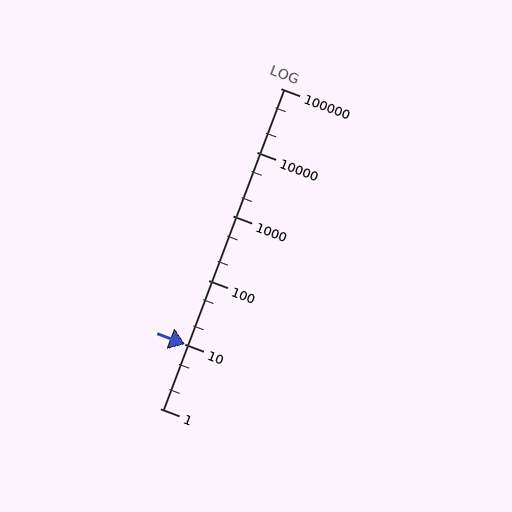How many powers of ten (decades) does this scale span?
The scale spans 5 decades, from 1 to 100000.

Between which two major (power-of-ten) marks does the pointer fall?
The pointer is between 10 and 100.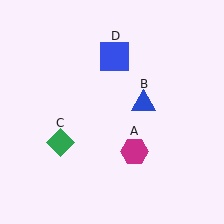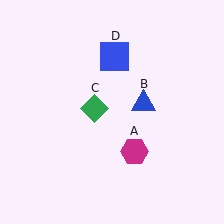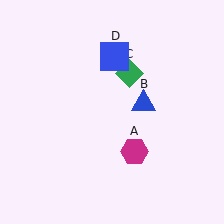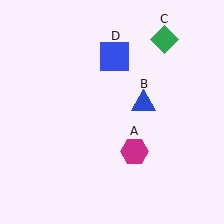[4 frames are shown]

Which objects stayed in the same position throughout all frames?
Magenta hexagon (object A) and blue triangle (object B) and blue square (object D) remained stationary.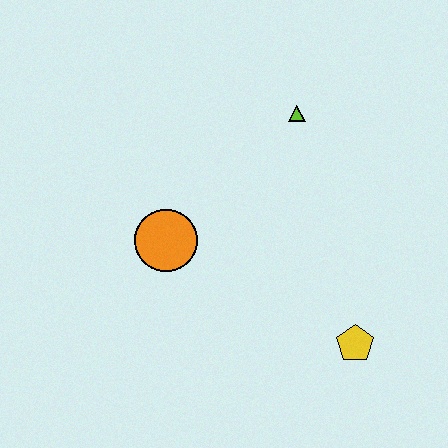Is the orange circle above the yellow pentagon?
Yes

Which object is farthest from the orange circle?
The yellow pentagon is farthest from the orange circle.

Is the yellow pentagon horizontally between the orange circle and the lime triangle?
No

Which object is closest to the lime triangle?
The orange circle is closest to the lime triangle.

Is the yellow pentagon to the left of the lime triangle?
No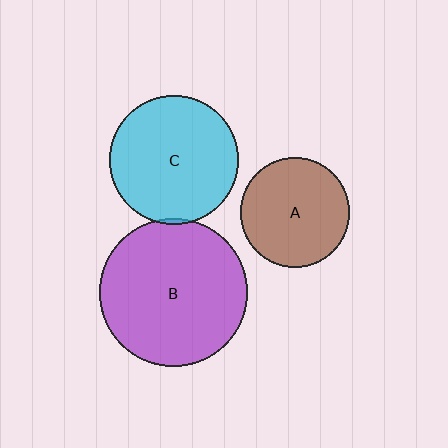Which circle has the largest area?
Circle B (purple).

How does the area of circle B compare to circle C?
Approximately 1.3 times.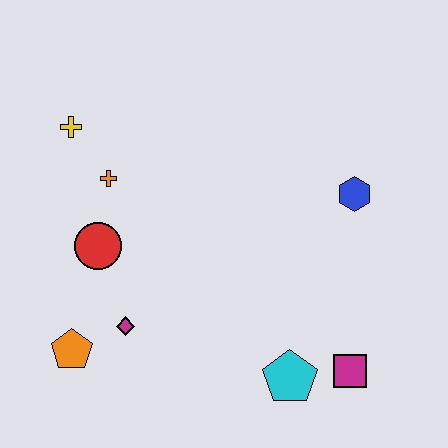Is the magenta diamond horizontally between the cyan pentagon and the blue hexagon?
No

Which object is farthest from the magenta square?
The yellow cross is farthest from the magenta square.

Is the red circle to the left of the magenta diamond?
Yes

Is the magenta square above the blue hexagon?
No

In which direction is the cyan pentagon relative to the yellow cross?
The cyan pentagon is below the yellow cross.